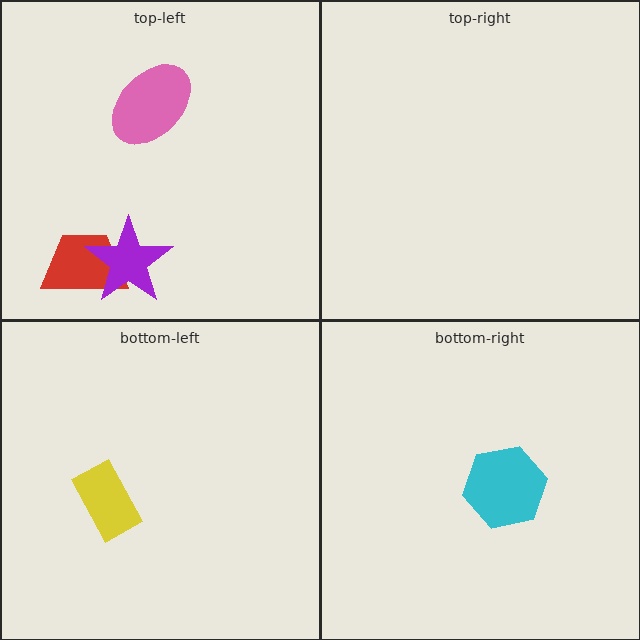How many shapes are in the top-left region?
3.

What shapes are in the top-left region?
The red trapezoid, the pink ellipse, the purple star.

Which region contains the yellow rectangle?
The bottom-left region.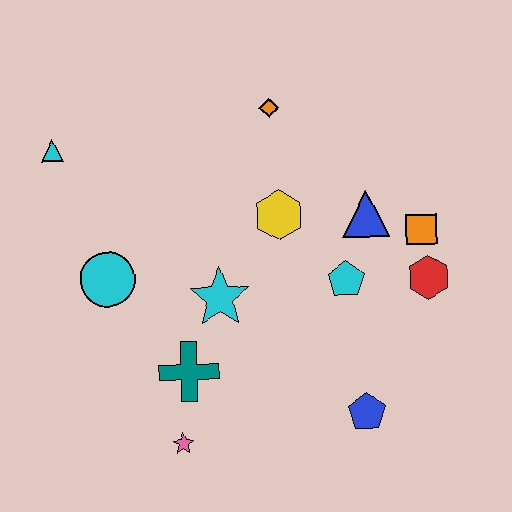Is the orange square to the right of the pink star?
Yes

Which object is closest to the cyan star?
The teal cross is closest to the cyan star.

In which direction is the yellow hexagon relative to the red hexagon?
The yellow hexagon is to the left of the red hexagon.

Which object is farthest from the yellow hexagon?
The pink star is farthest from the yellow hexagon.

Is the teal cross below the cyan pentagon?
Yes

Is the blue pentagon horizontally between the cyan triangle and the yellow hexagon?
No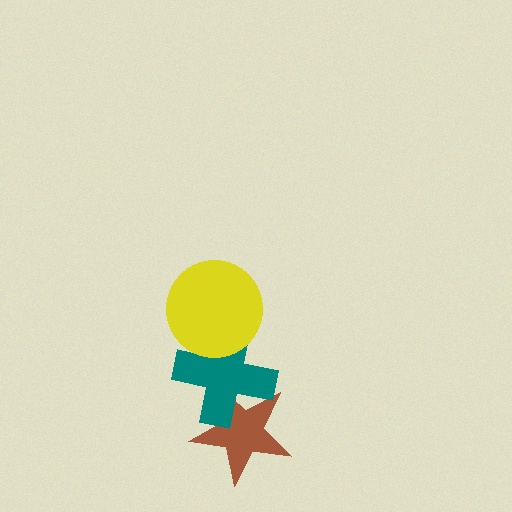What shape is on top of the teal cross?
The yellow circle is on top of the teal cross.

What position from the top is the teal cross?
The teal cross is 2nd from the top.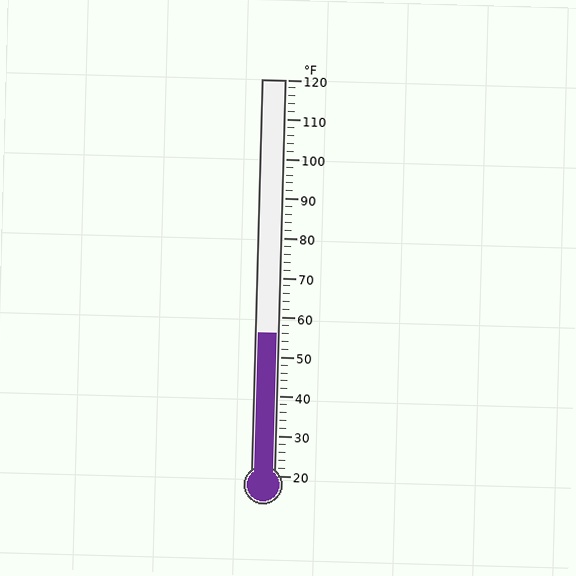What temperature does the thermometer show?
The thermometer shows approximately 56°F.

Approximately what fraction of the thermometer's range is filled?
The thermometer is filled to approximately 35% of its range.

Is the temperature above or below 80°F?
The temperature is below 80°F.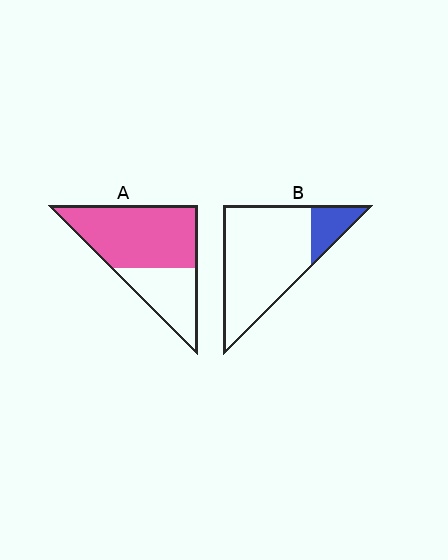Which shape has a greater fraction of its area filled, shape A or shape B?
Shape A.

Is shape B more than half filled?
No.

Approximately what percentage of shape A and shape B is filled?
A is approximately 65% and B is approximately 15%.